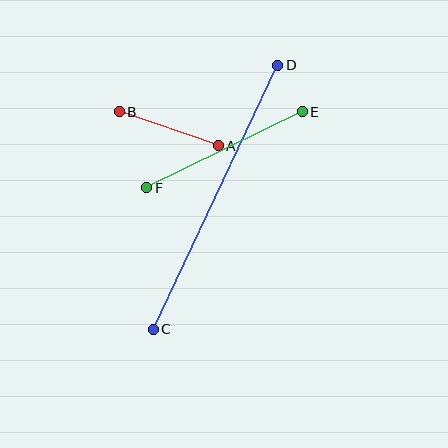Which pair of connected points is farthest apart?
Points C and D are farthest apart.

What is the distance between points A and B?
The distance is approximately 105 pixels.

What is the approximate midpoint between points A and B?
The midpoint is at approximately (169, 129) pixels.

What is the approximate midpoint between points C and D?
The midpoint is at approximately (216, 197) pixels.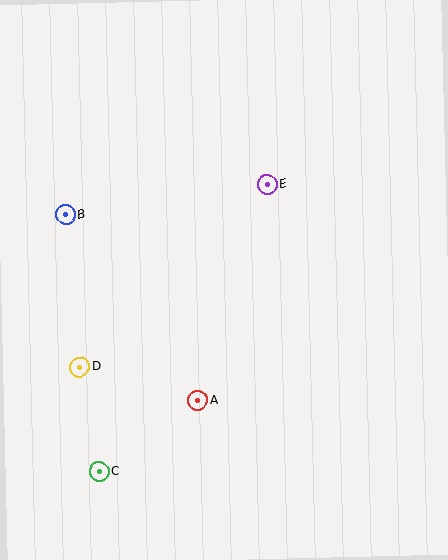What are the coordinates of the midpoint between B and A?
The midpoint between B and A is at (132, 308).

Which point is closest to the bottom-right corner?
Point A is closest to the bottom-right corner.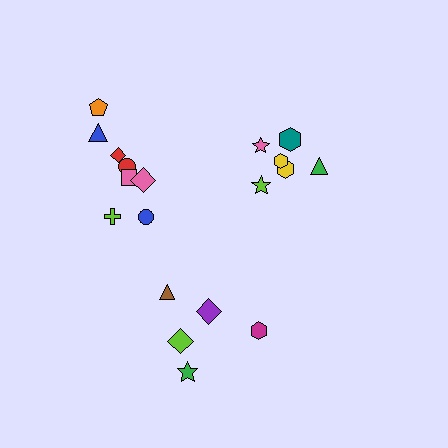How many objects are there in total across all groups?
There are 19 objects.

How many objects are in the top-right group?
There are 6 objects.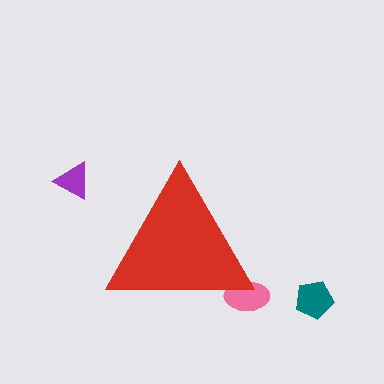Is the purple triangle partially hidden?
No, the purple triangle is fully visible.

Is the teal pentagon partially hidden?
No, the teal pentagon is fully visible.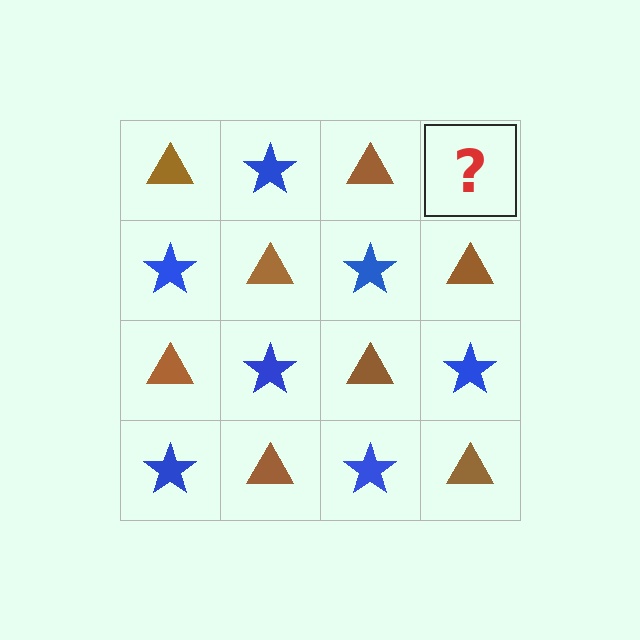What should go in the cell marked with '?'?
The missing cell should contain a blue star.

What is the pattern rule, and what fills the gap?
The rule is that it alternates brown triangle and blue star in a checkerboard pattern. The gap should be filled with a blue star.